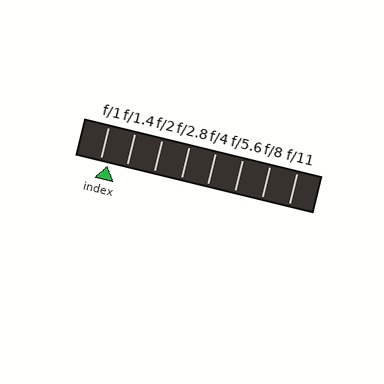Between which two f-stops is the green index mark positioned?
The index mark is between f/1 and f/1.4.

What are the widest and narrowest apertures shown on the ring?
The widest aperture shown is f/1 and the narrowest is f/11.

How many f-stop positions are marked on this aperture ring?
There are 8 f-stop positions marked.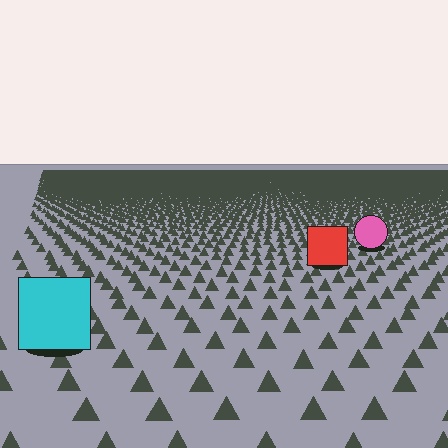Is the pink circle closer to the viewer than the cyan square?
No. The cyan square is closer — you can tell from the texture gradient: the ground texture is coarser near it.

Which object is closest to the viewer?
The cyan square is closest. The texture marks near it are larger and more spread out.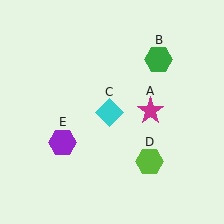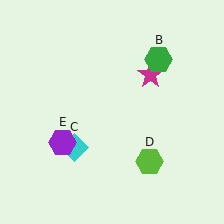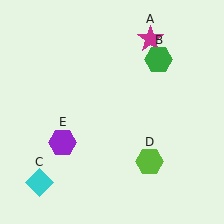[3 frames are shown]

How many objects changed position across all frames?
2 objects changed position: magenta star (object A), cyan diamond (object C).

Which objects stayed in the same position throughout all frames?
Green hexagon (object B) and lime hexagon (object D) and purple hexagon (object E) remained stationary.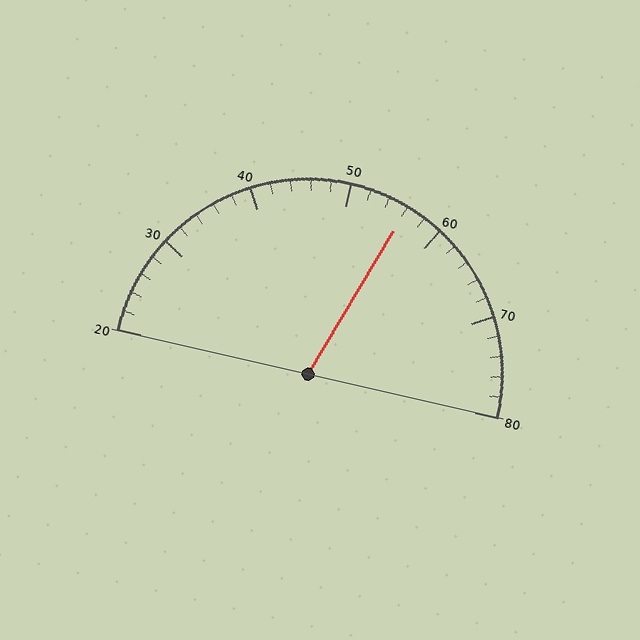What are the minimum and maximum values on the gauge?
The gauge ranges from 20 to 80.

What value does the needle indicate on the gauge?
The needle indicates approximately 56.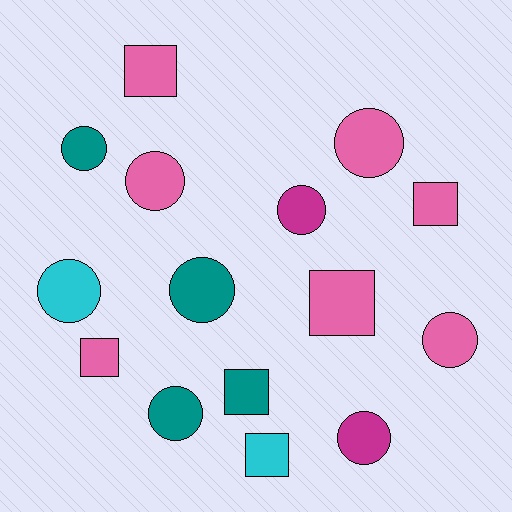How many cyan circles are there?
There is 1 cyan circle.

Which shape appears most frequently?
Circle, with 9 objects.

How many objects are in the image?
There are 15 objects.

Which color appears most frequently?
Pink, with 7 objects.